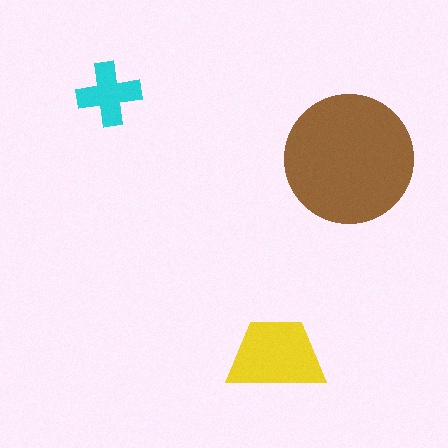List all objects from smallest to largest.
The cyan cross, the yellow trapezoid, the brown circle.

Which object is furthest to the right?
The brown circle is rightmost.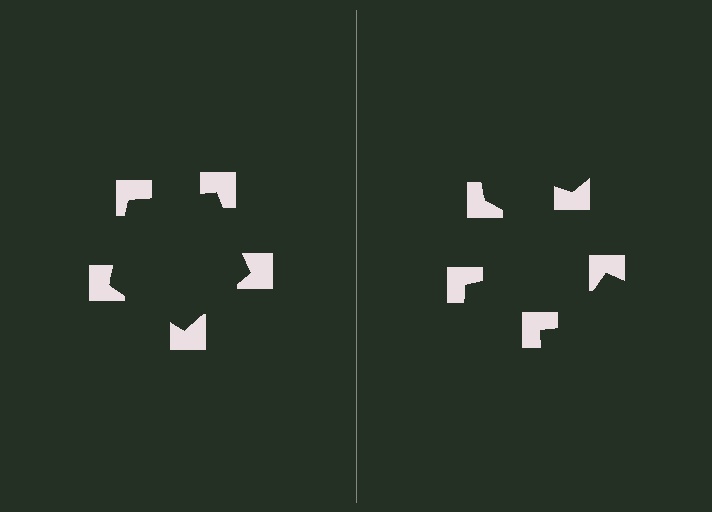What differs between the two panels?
The notched squares are positioned identically on both sides; only the wedge orientations differ. On the left they align to a pentagon; on the right they are misaligned.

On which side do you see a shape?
An illusory pentagon appears on the left side. On the right side the wedge cuts are rotated, so no coherent shape forms.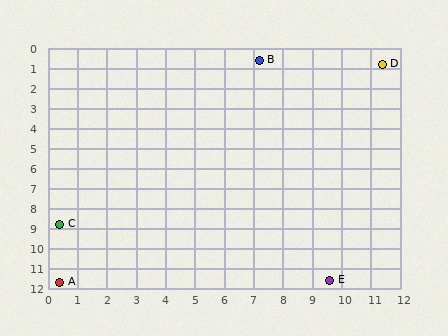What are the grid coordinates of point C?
Point C is at approximately (0.4, 8.8).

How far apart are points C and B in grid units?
Points C and B are about 10.7 grid units apart.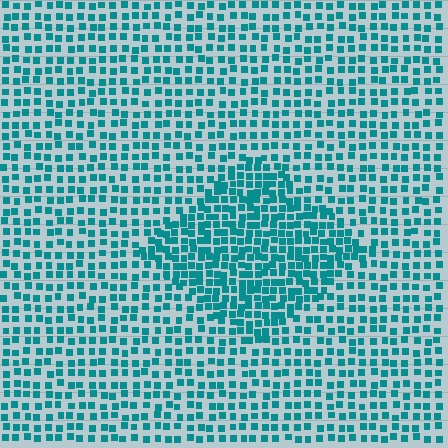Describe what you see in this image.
The image contains small teal elements arranged at two different densities. A diamond-shaped region is visible where the elements are more densely packed than the surrounding area.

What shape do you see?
I see a diamond.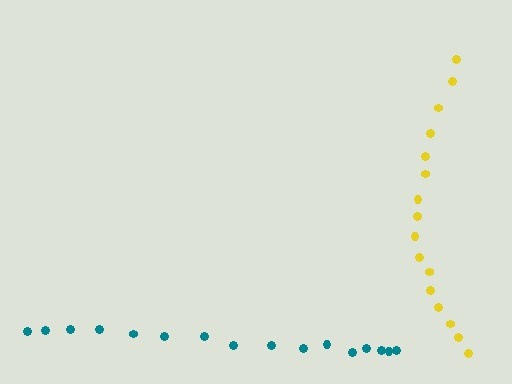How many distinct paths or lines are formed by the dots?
There are 2 distinct paths.